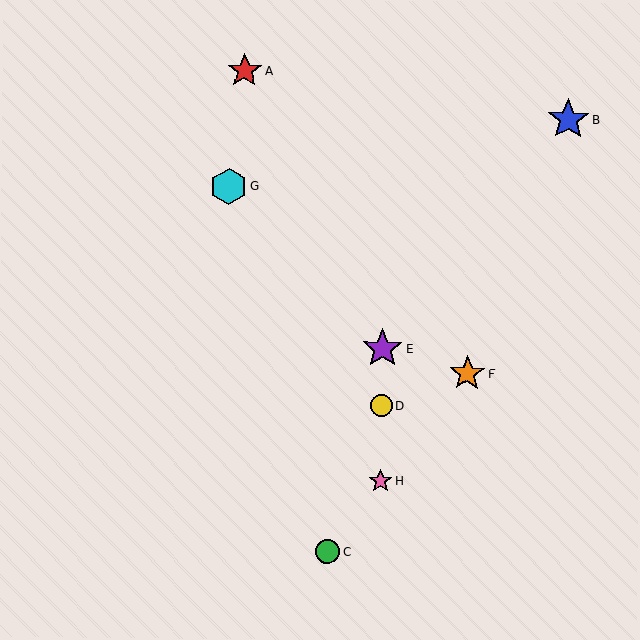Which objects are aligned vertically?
Objects D, E, H are aligned vertically.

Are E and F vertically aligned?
No, E is at x≈382 and F is at x≈467.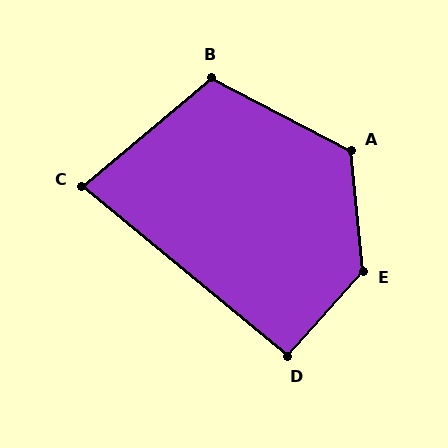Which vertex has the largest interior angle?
E, at approximately 133 degrees.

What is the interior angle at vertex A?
Approximately 123 degrees (obtuse).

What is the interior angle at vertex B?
Approximately 112 degrees (obtuse).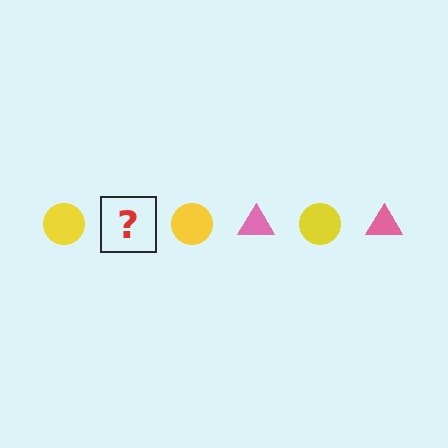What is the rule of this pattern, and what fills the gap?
The rule is that the pattern alternates between yellow circle and pink triangle. The gap should be filled with a pink triangle.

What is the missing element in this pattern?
The missing element is a pink triangle.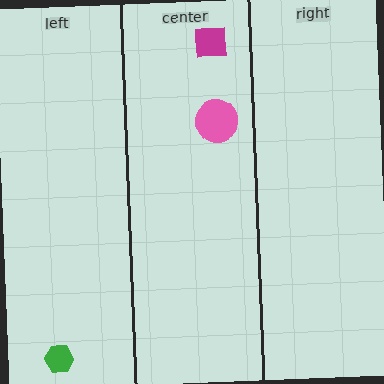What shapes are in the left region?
The green hexagon.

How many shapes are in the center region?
2.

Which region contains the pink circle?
The center region.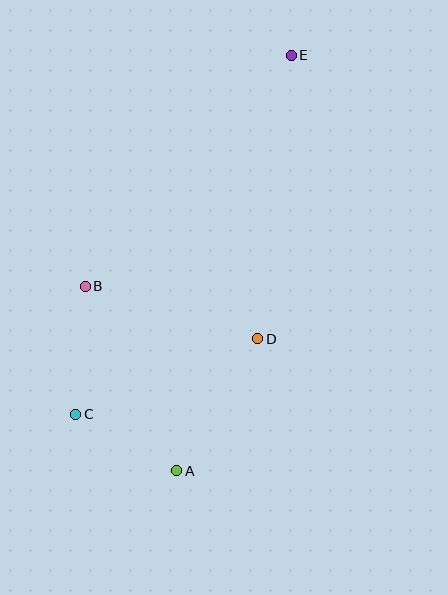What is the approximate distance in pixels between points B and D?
The distance between B and D is approximately 180 pixels.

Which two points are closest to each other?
Points A and C are closest to each other.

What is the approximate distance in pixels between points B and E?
The distance between B and E is approximately 310 pixels.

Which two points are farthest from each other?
Points A and E are farthest from each other.